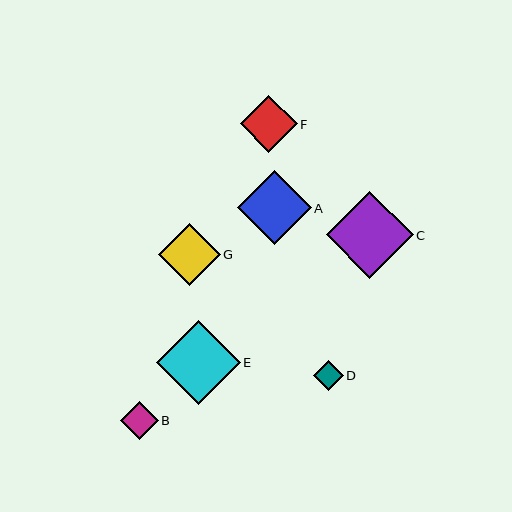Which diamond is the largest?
Diamond C is the largest with a size of approximately 87 pixels.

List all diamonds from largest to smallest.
From largest to smallest: C, E, A, G, F, B, D.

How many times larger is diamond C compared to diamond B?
Diamond C is approximately 2.3 times the size of diamond B.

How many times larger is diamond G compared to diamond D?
Diamond G is approximately 2.1 times the size of diamond D.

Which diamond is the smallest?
Diamond D is the smallest with a size of approximately 29 pixels.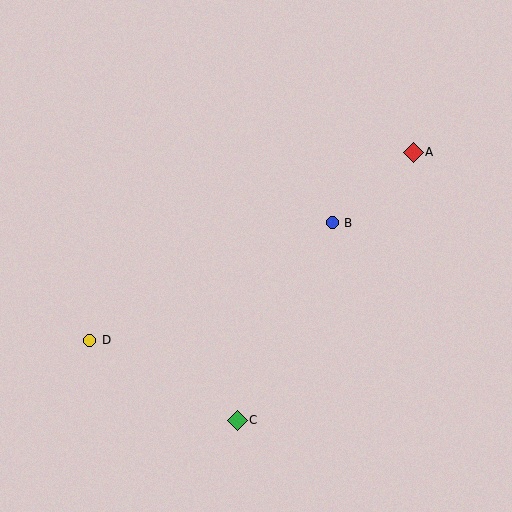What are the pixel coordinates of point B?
Point B is at (332, 223).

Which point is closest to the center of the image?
Point B at (332, 223) is closest to the center.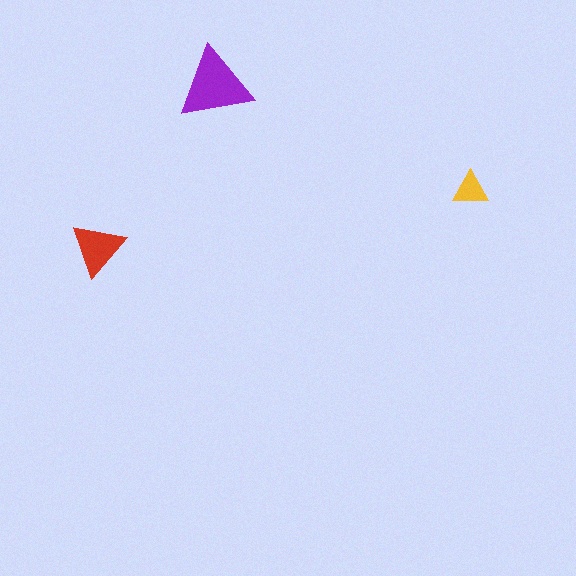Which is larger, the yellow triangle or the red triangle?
The red one.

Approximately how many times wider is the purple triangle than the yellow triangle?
About 2 times wider.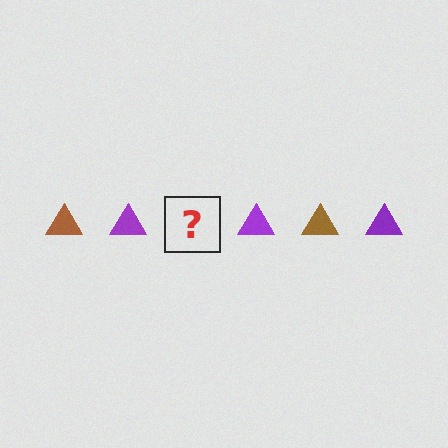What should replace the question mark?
The question mark should be replaced with a brown triangle.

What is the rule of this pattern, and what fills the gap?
The rule is that the pattern cycles through brown, purple triangles. The gap should be filled with a brown triangle.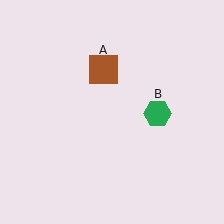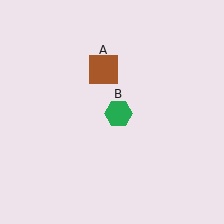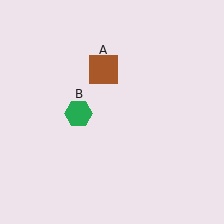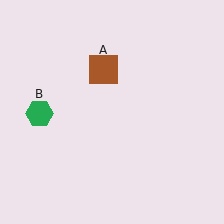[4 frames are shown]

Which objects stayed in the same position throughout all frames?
Brown square (object A) remained stationary.